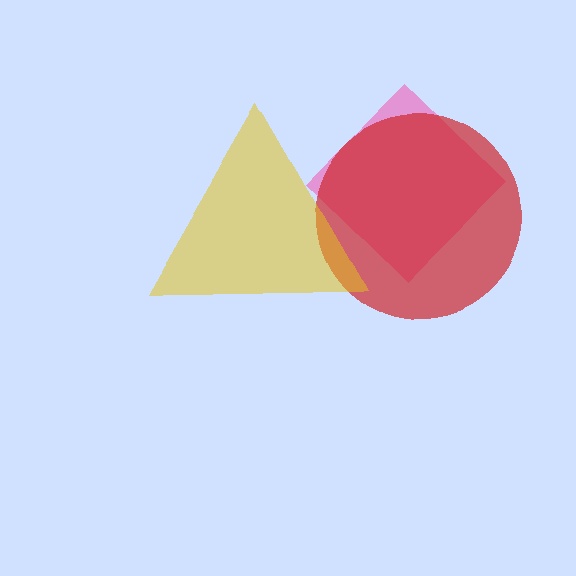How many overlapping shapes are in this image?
There are 3 overlapping shapes in the image.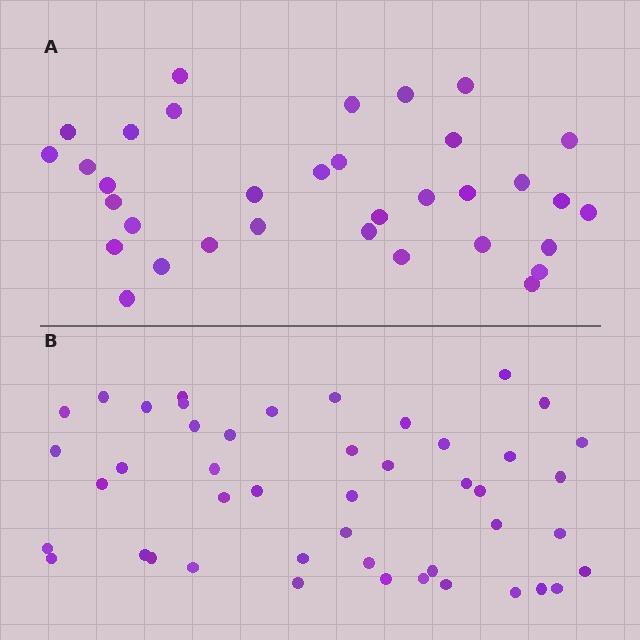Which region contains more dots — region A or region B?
Region B (the bottom region) has more dots.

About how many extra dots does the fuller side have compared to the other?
Region B has roughly 12 or so more dots than region A.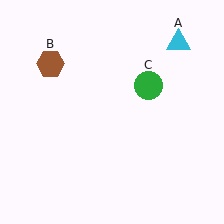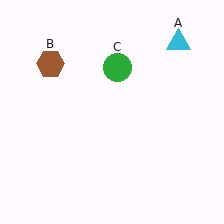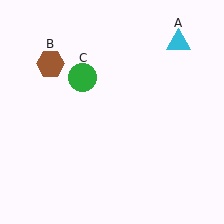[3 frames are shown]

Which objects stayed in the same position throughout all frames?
Cyan triangle (object A) and brown hexagon (object B) remained stationary.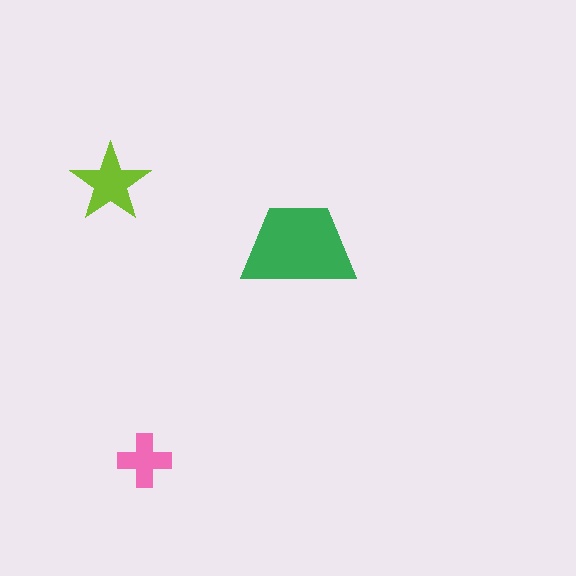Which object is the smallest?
The pink cross.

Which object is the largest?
The green trapezoid.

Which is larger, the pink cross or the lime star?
The lime star.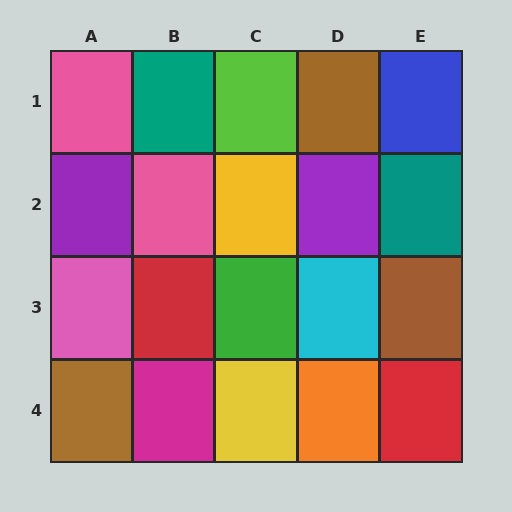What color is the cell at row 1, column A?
Pink.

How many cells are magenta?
1 cell is magenta.